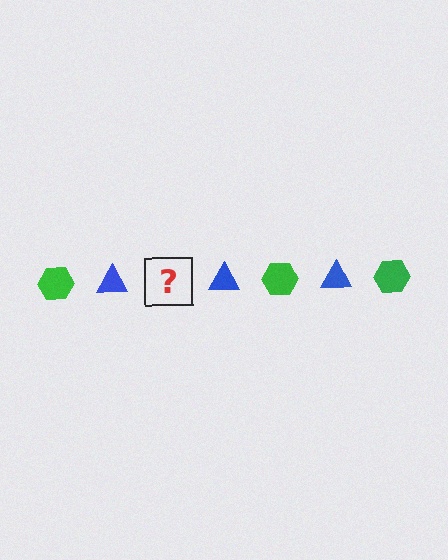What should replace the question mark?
The question mark should be replaced with a green hexagon.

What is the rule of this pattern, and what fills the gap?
The rule is that the pattern alternates between green hexagon and blue triangle. The gap should be filled with a green hexagon.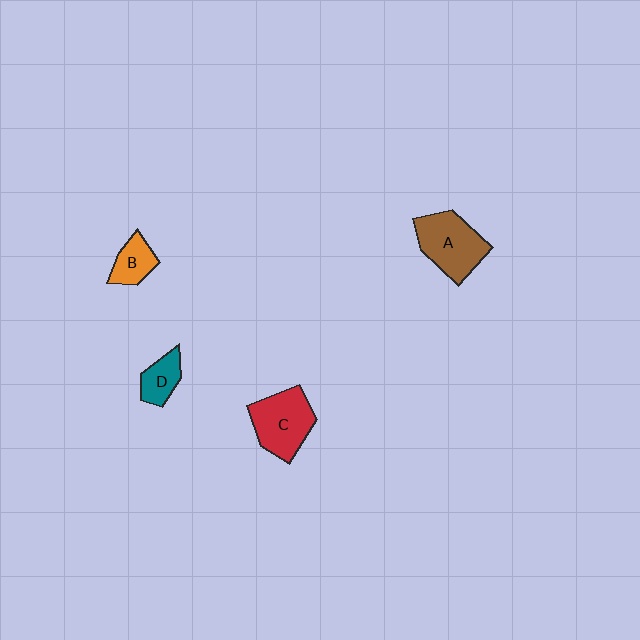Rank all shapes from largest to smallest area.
From largest to smallest: A (brown), C (red), B (orange), D (teal).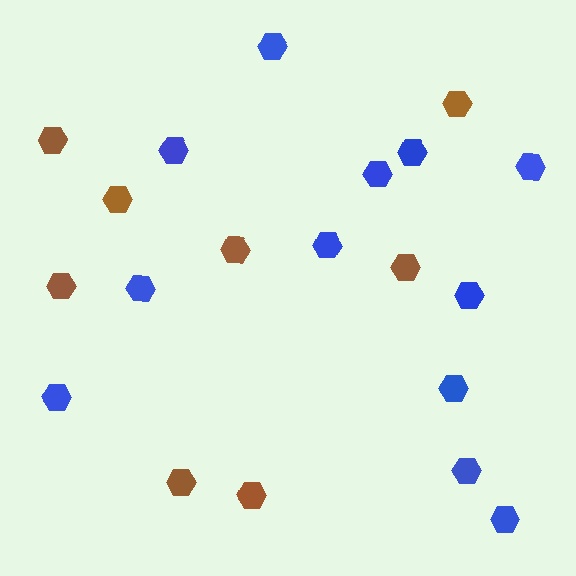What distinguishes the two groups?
There are 2 groups: one group of brown hexagons (8) and one group of blue hexagons (12).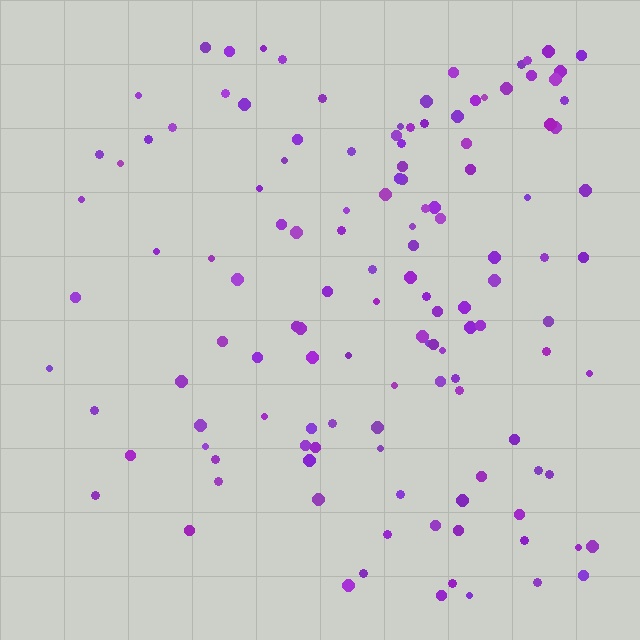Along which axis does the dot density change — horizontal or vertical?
Horizontal.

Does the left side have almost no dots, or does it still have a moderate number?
Still a moderate number, just noticeably fewer than the right.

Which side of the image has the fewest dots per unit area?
The left.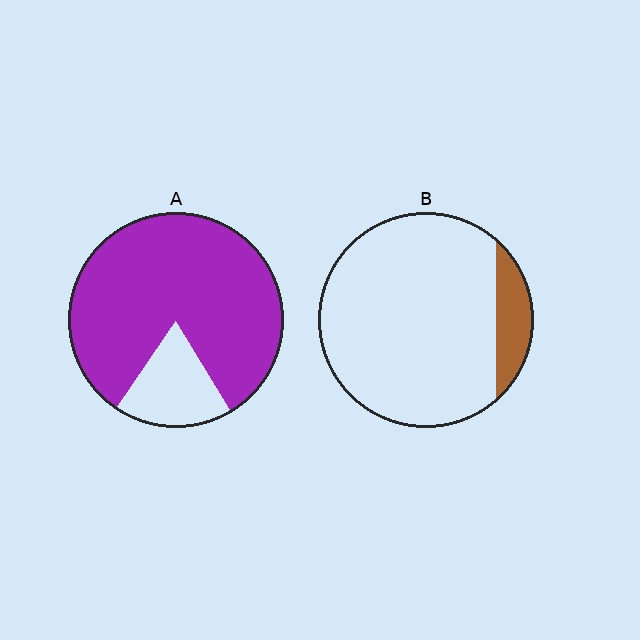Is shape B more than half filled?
No.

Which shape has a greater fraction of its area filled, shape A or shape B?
Shape A.